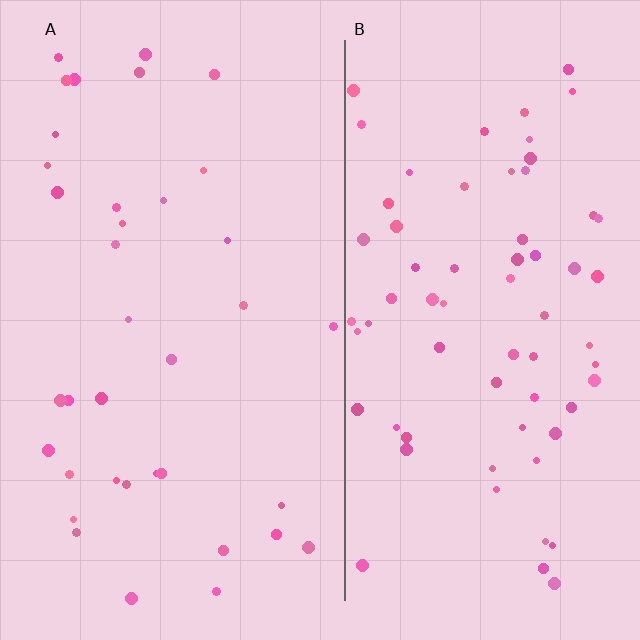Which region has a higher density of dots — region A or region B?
B (the right).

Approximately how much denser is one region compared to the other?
Approximately 1.8× — region B over region A.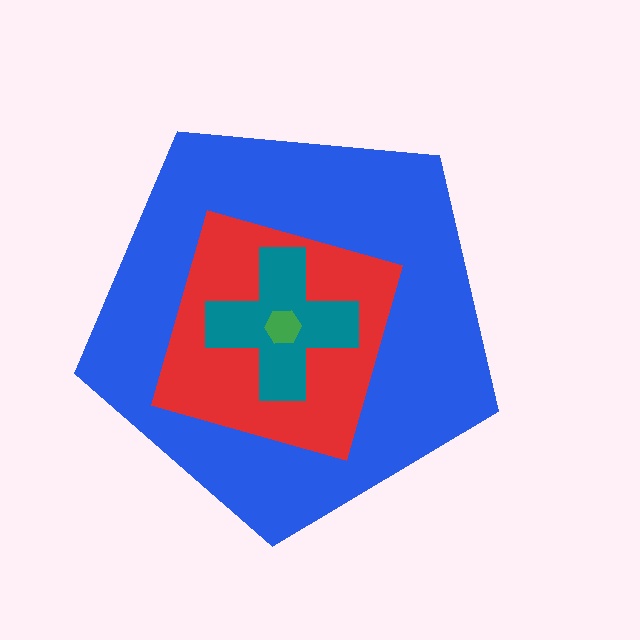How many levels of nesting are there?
4.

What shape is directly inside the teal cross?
The green hexagon.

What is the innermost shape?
The green hexagon.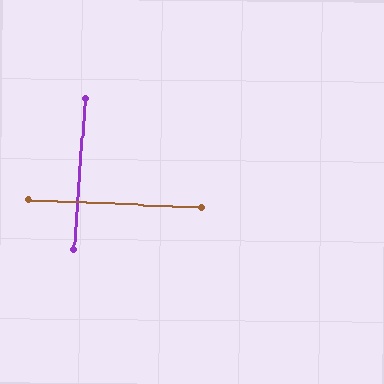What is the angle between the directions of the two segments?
Approximately 88 degrees.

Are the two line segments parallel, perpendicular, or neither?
Perpendicular — they meet at approximately 88°.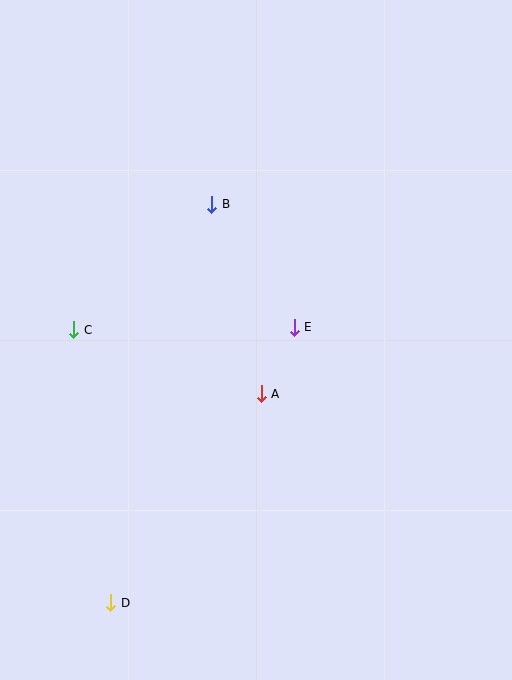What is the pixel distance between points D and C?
The distance between D and C is 275 pixels.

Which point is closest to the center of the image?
Point E at (294, 327) is closest to the center.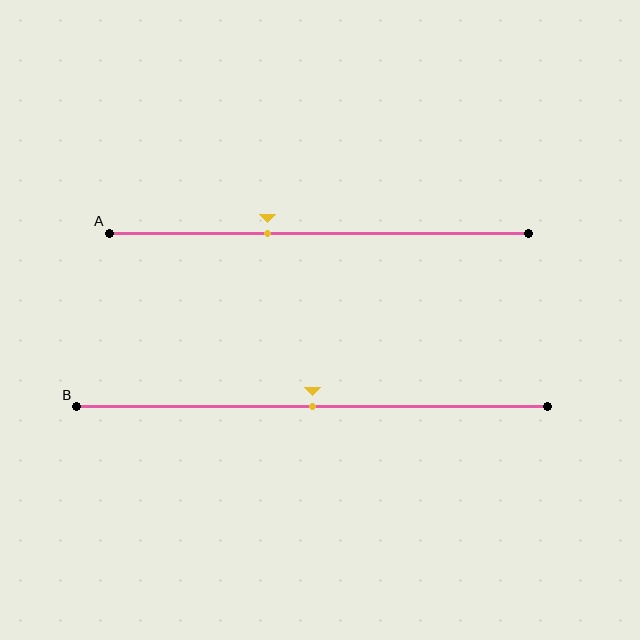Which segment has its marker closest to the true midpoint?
Segment B has its marker closest to the true midpoint.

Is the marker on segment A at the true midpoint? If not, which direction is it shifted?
No, the marker on segment A is shifted to the left by about 12% of the segment length.